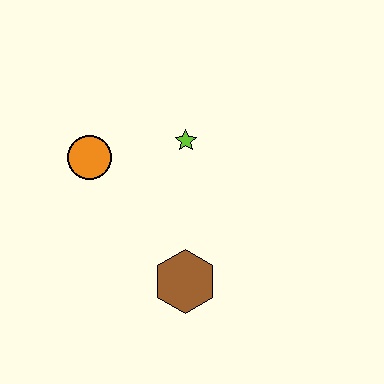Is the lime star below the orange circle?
No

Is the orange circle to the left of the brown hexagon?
Yes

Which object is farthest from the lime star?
The brown hexagon is farthest from the lime star.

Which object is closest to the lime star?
The orange circle is closest to the lime star.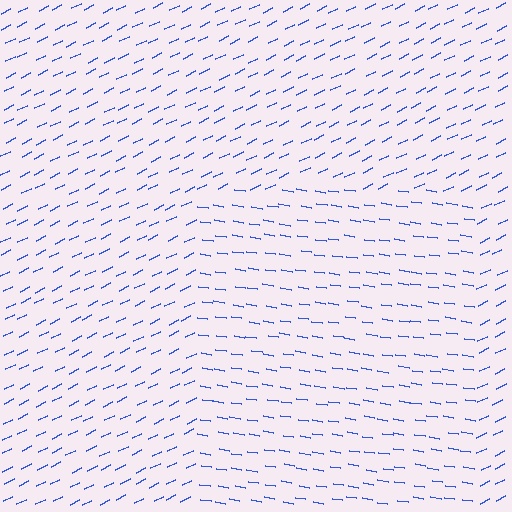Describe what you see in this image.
The image is filled with small blue line segments. A rectangle region in the image has lines oriented differently from the surrounding lines, creating a visible texture boundary.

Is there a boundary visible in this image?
Yes, there is a texture boundary formed by a change in line orientation.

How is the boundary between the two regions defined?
The boundary is defined purely by a change in line orientation (approximately 34 degrees difference). All lines are the same color and thickness.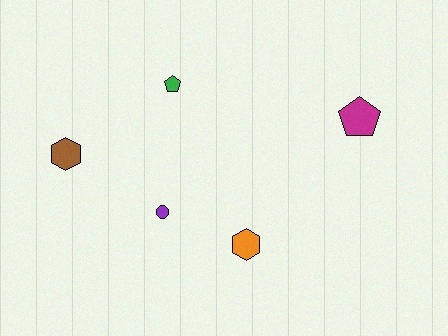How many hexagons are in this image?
There are 2 hexagons.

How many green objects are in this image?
There is 1 green object.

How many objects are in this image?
There are 5 objects.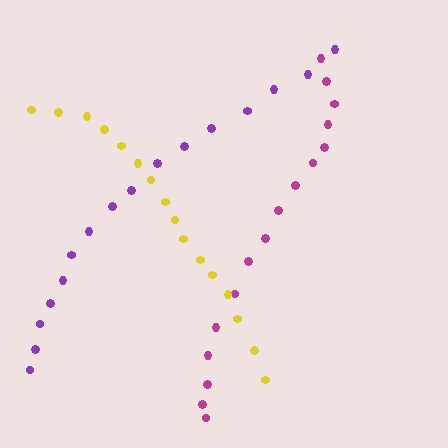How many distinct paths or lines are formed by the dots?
There are 3 distinct paths.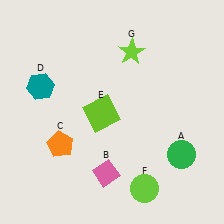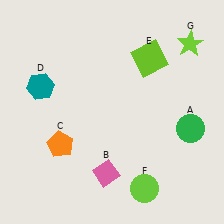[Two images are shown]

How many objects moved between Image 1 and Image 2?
3 objects moved between the two images.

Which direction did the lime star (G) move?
The lime star (G) moved right.